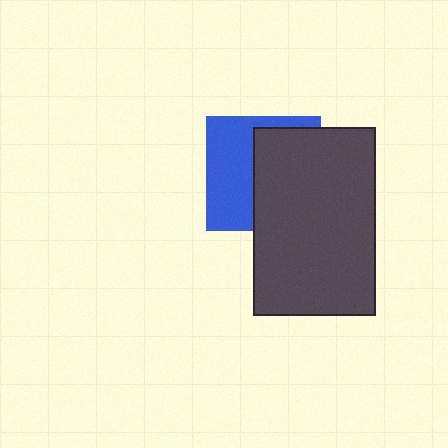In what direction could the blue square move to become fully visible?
The blue square could move left. That would shift it out from behind the dark gray rectangle entirely.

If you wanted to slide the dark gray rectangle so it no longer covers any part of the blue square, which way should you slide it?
Slide it right — that is the most direct way to separate the two shapes.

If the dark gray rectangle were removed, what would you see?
You would see the complete blue square.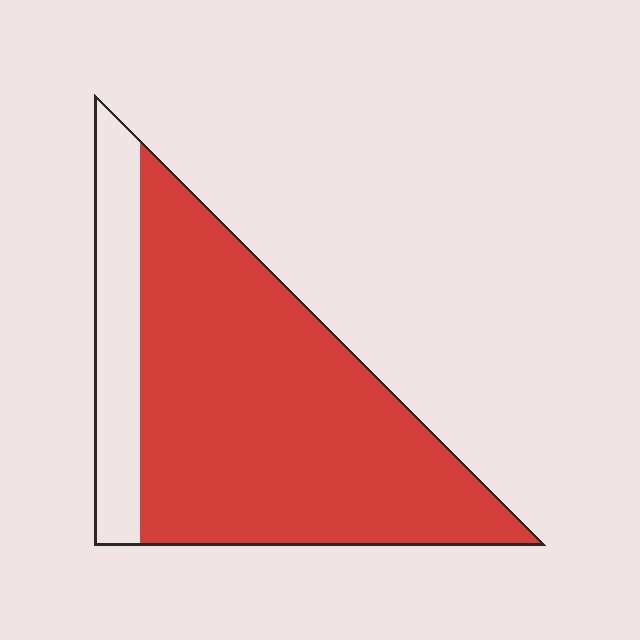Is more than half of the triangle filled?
Yes.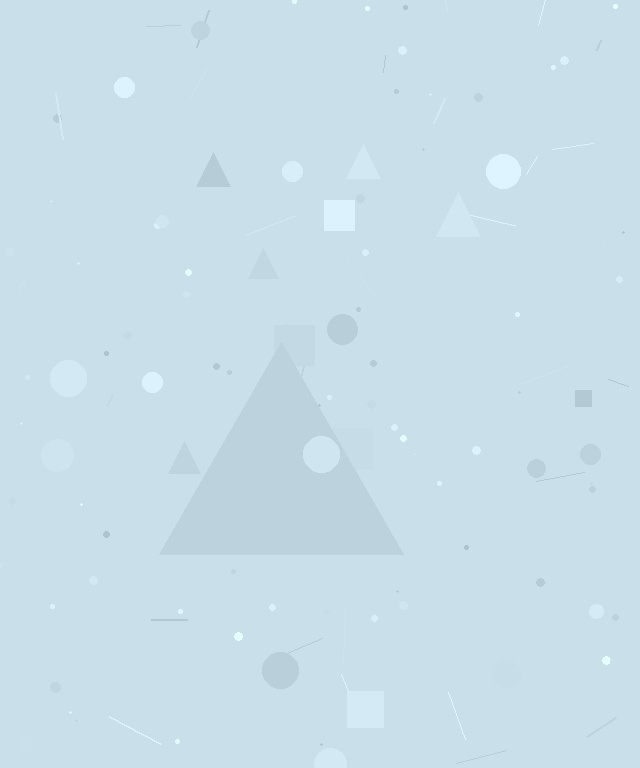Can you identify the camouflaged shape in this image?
The camouflaged shape is a triangle.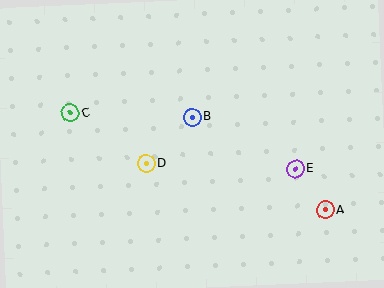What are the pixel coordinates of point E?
Point E is at (295, 169).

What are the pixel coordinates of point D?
Point D is at (146, 164).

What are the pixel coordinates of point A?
Point A is at (325, 210).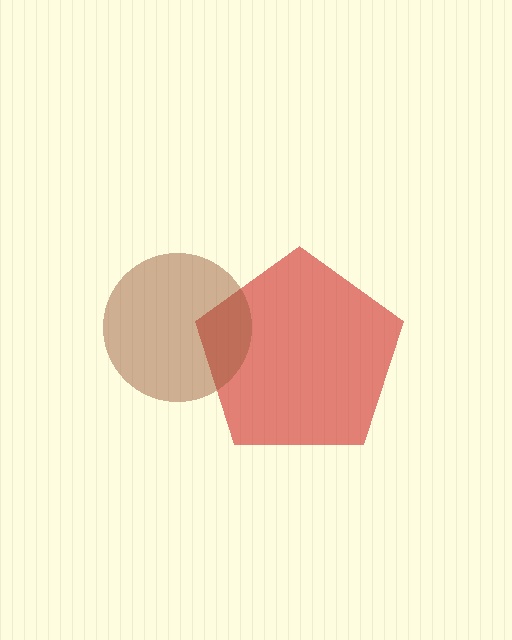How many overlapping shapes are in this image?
There are 2 overlapping shapes in the image.